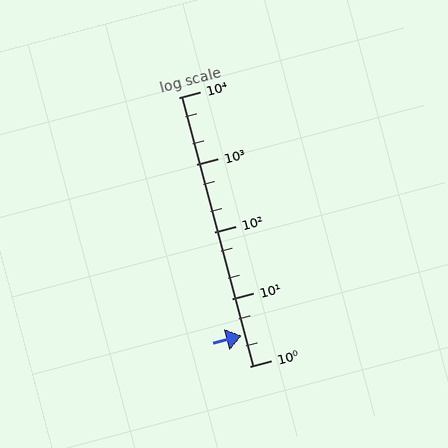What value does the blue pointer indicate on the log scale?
The pointer indicates approximately 2.8.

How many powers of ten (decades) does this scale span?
The scale spans 4 decades, from 1 to 10000.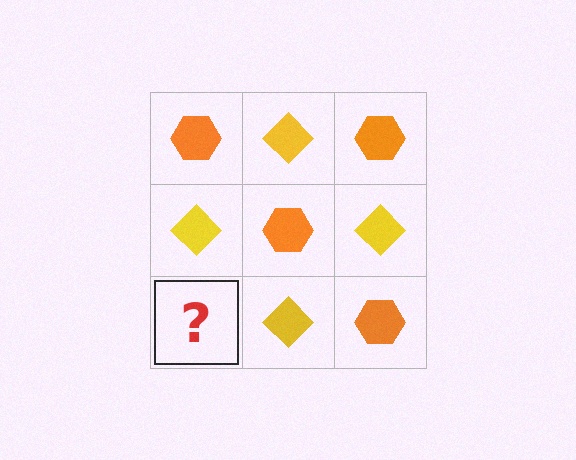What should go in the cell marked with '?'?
The missing cell should contain an orange hexagon.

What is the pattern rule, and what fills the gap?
The rule is that it alternates orange hexagon and yellow diamond in a checkerboard pattern. The gap should be filled with an orange hexagon.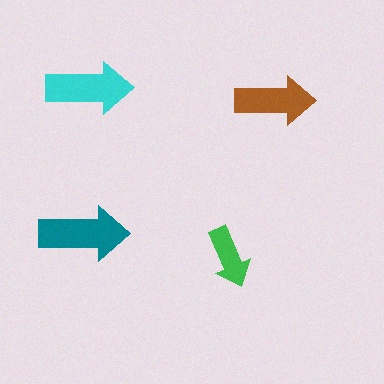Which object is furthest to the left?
The teal arrow is leftmost.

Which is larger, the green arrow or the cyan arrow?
The cyan one.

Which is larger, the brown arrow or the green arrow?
The brown one.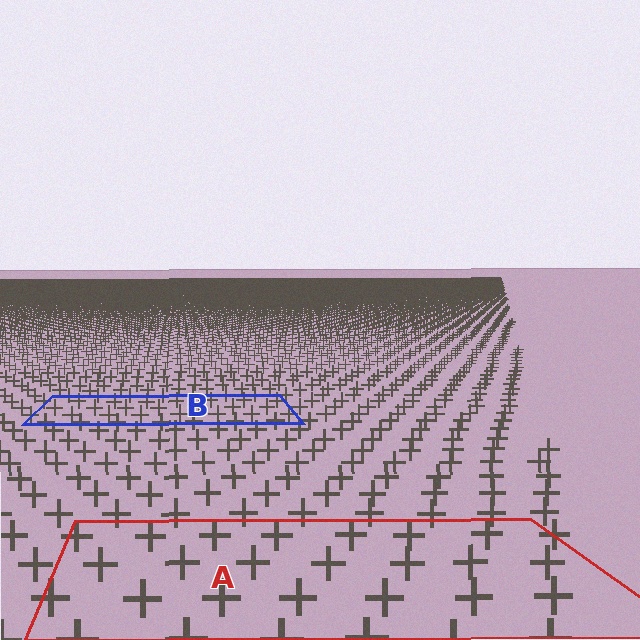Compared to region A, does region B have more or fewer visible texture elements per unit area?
Region B has more texture elements per unit area — they are packed more densely because it is farther away.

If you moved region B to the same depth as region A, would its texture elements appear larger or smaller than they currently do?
They would appear larger. At a closer depth, the same texture elements are projected at a bigger on-screen size.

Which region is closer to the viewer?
Region A is closer. The texture elements there are larger and more spread out.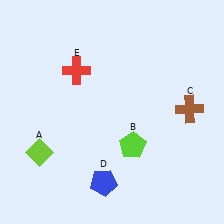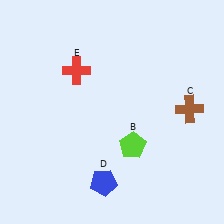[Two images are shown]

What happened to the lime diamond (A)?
The lime diamond (A) was removed in Image 2. It was in the bottom-left area of Image 1.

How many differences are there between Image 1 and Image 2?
There is 1 difference between the two images.